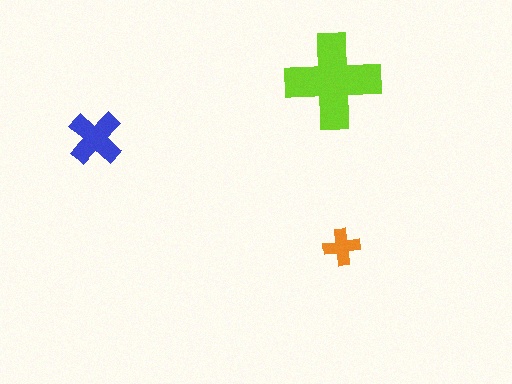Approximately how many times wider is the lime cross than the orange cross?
About 2.5 times wider.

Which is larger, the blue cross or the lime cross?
The lime one.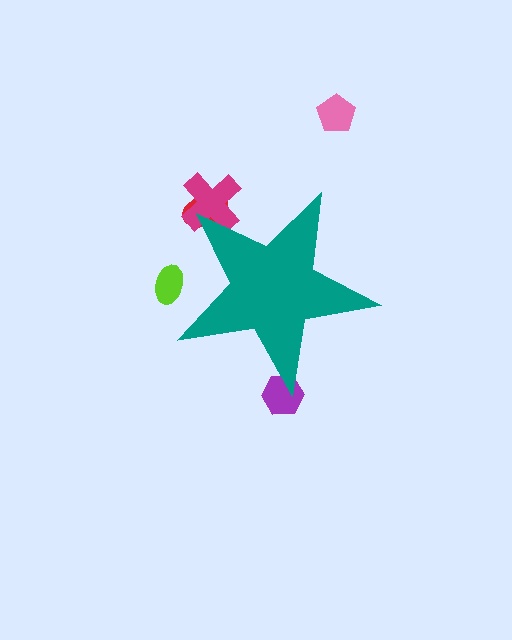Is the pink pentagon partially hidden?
No, the pink pentagon is fully visible.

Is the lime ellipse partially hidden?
Yes, the lime ellipse is partially hidden behind the teal star.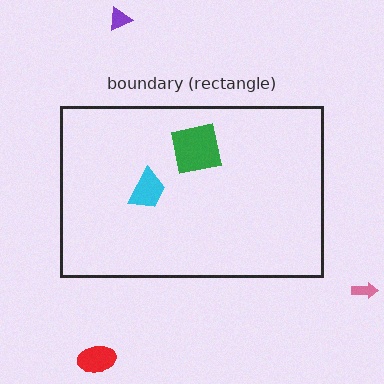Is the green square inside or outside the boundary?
Inside.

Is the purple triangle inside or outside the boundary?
Outside.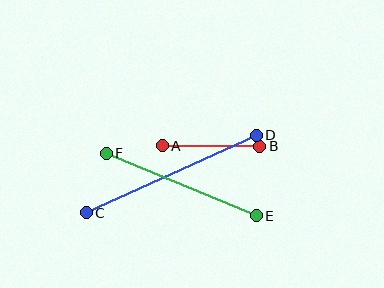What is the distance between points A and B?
The distance is approximately 98 pixels.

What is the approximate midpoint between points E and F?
The midpoint is at approximately (181, 185) pixels.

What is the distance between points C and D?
The distance is approximately 187 pixels.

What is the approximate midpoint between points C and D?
The midpoint is at approximately (171, 174) pixels.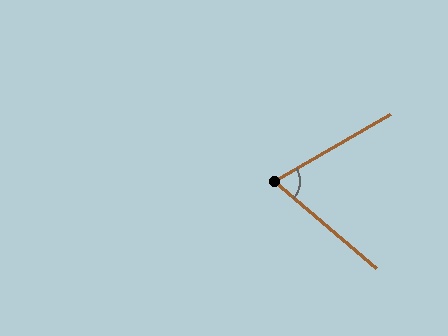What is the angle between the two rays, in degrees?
Approximately 71 degrees.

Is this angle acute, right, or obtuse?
It is acute.